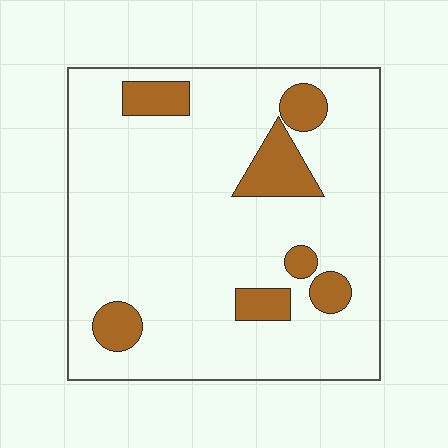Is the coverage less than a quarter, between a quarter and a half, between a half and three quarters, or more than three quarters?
Less than a quarter.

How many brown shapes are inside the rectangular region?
7.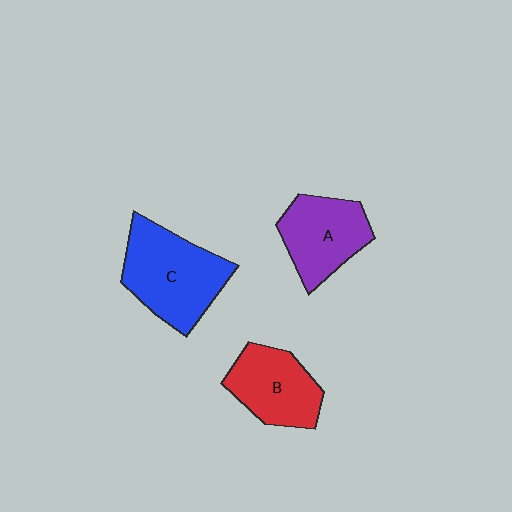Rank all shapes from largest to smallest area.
From largest to smallest: C (blue), A (purple), B (red).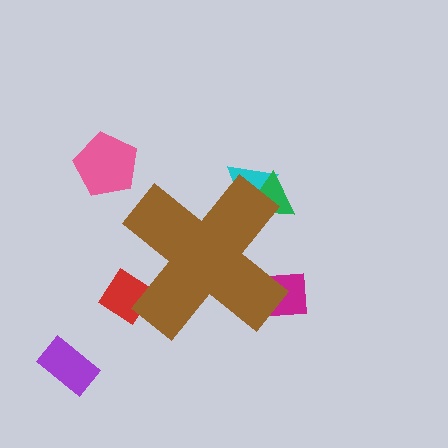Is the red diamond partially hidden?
Yes, the red diamond is partially hidden behind the brown cross.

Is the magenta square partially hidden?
Yes, the magenta square is partially hidden behind the brown cross.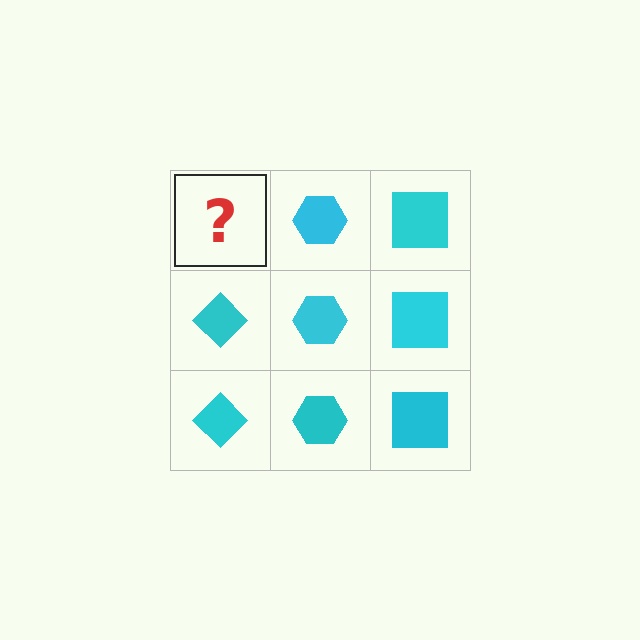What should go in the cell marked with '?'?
The missing cell should contain a cyan diamond.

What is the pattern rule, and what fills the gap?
The rule is that each column has a consistent shape. The gap should be filled with a cyan diamond.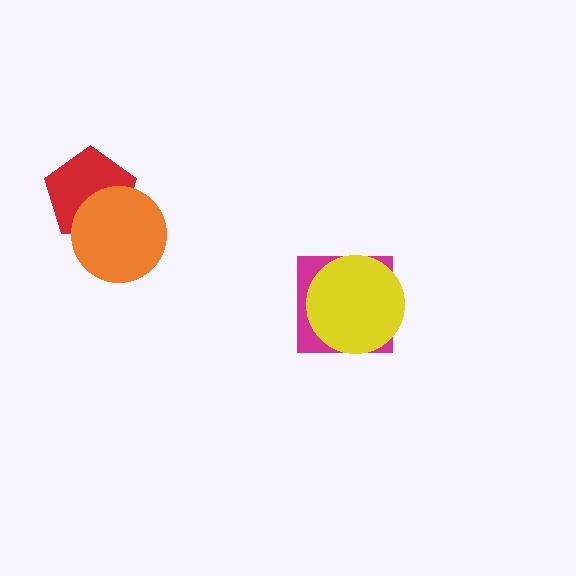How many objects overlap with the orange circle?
1 object overlaps with the orange circle.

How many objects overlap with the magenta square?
1 object overlaps with the magenta square.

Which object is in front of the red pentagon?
The orange circle is in front of the red pentagon.